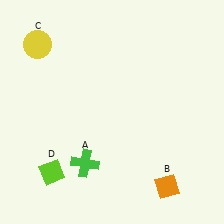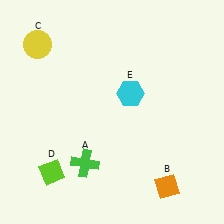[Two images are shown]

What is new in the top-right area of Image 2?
A cyan hexagon (E) was added in the top-right area of Image 2.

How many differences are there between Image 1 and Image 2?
There is 1 difference between the two images.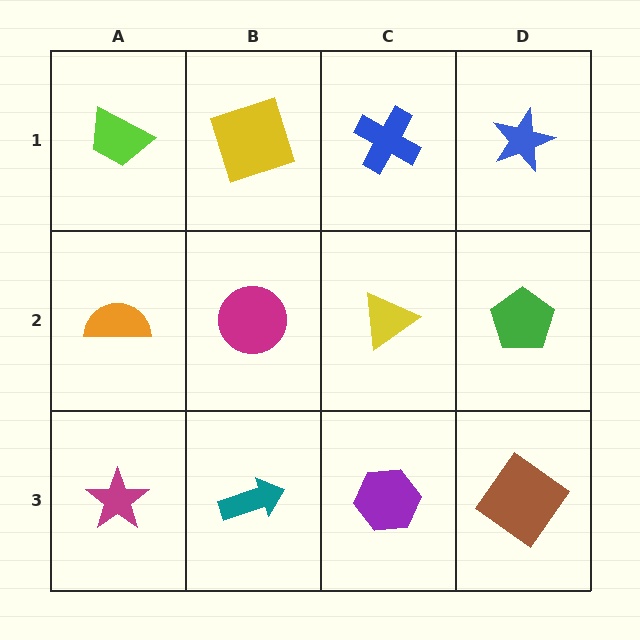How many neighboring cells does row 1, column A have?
2.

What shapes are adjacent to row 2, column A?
A lime trapezoid (row 1, column A), a magenta star (row 3, column A), a magenta circle (row 2, column B).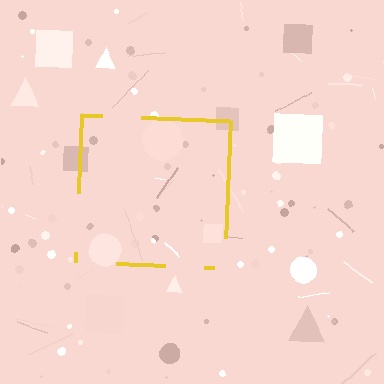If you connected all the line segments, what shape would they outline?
They would outline a square.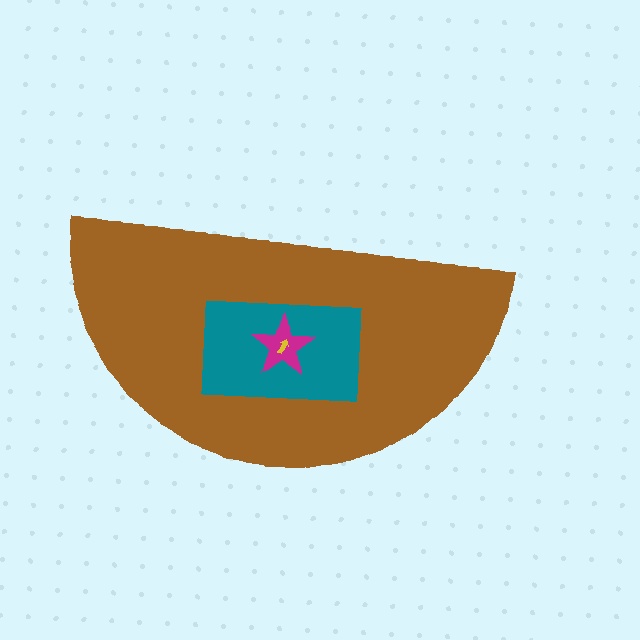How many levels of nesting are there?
4.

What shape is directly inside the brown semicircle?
The teal rectangle.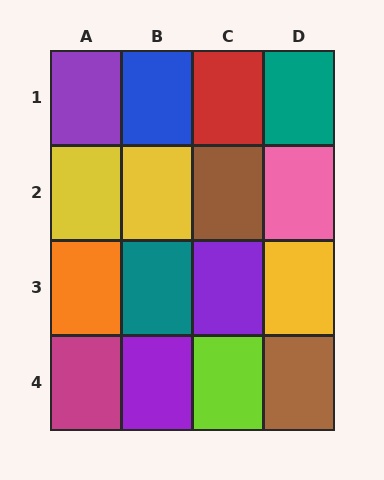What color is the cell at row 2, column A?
Yellow.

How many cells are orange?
1 cell is orange.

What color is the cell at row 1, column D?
Teal.